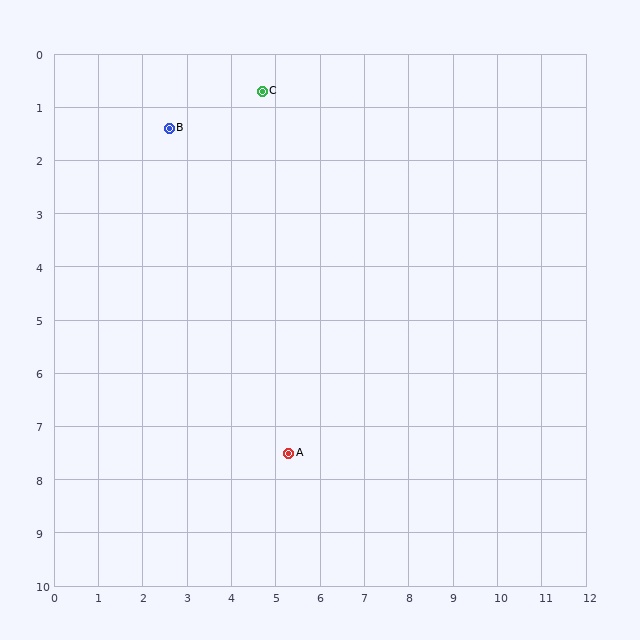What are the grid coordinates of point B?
Point B is at approximately (2.6, 1.4).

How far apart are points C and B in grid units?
Points C and B are about 2.2 grid units apart.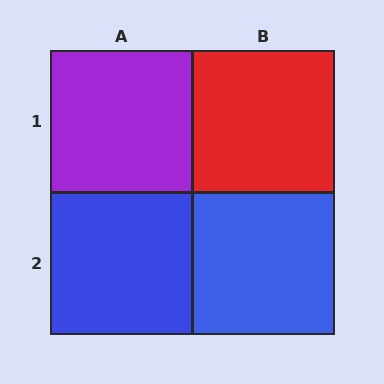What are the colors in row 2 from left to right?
Blue, blue.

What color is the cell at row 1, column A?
Purple.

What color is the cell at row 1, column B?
Red.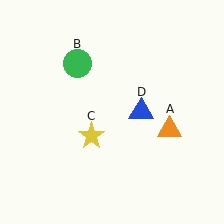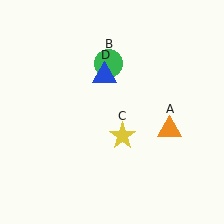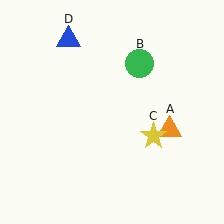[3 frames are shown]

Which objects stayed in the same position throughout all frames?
Orange triangle (object A) remained stationary.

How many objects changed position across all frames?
3 objects changed position: green circle (object B), yellow star (object C), blue triangle (object D).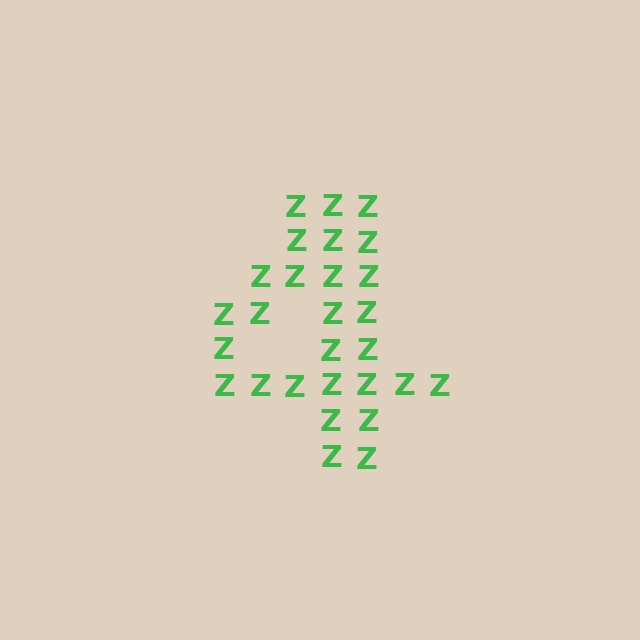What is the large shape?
The large shape is the digit 4.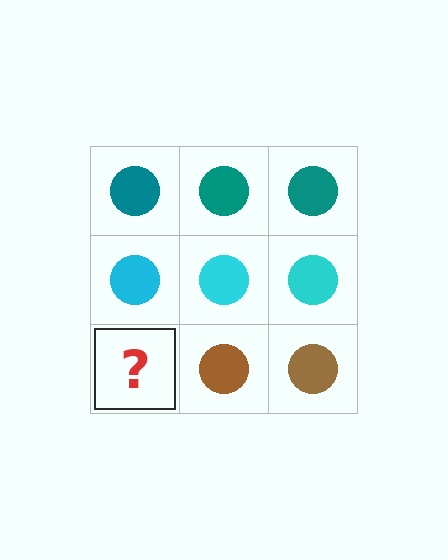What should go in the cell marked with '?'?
The missing cell should contain a brown circle.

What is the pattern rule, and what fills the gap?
The rule is that each row has a consistent color. The gap should be filled with a brown circle.